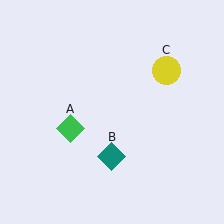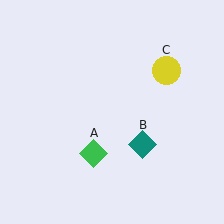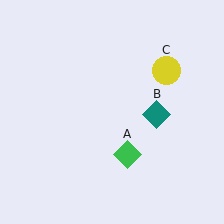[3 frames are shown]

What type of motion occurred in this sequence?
The green diamond (object A), teal diamond (object B) rotated counterclockwise around the center of the scene.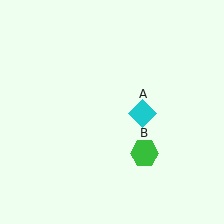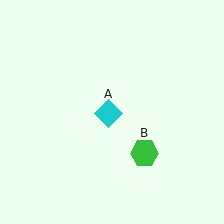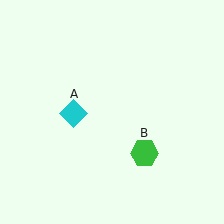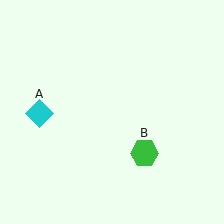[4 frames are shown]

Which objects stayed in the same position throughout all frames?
Green hexagon (object B) remained stationary.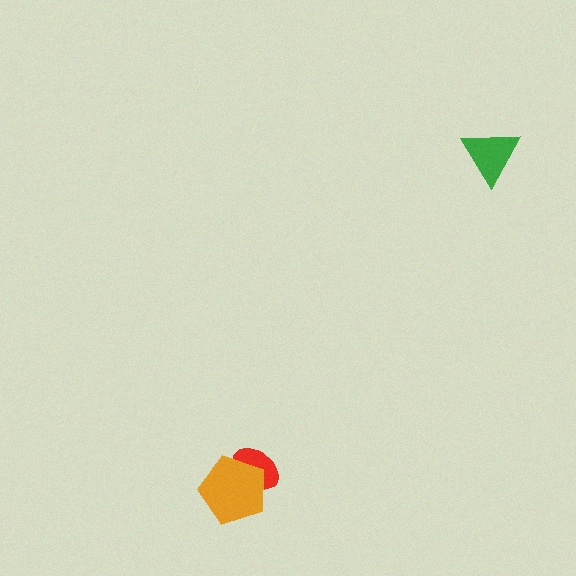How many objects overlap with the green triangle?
0 objects overlap with the green triangle.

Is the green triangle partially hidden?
No, no other shape covers it.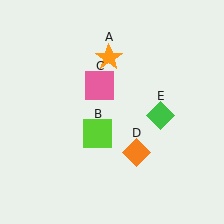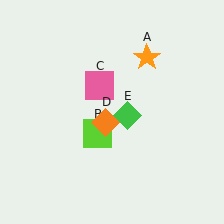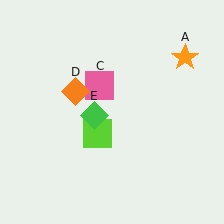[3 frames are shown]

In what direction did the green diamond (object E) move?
The green diamond (object E) moved left.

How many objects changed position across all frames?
3 objects changed position: orange star (object A), orange diamond (object D), green diamond (object E).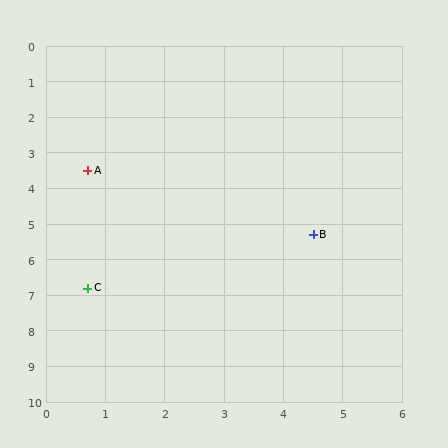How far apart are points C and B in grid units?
Points C and B are about 4.1 grid units apart.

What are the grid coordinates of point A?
Point A is at approximately (0.7, 3.5).